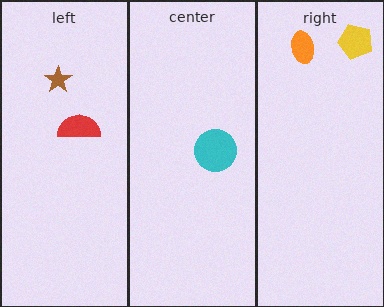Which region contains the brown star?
The left region.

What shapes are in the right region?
The orange ellipse, the yellow pentagon.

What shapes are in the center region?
The cyan circle.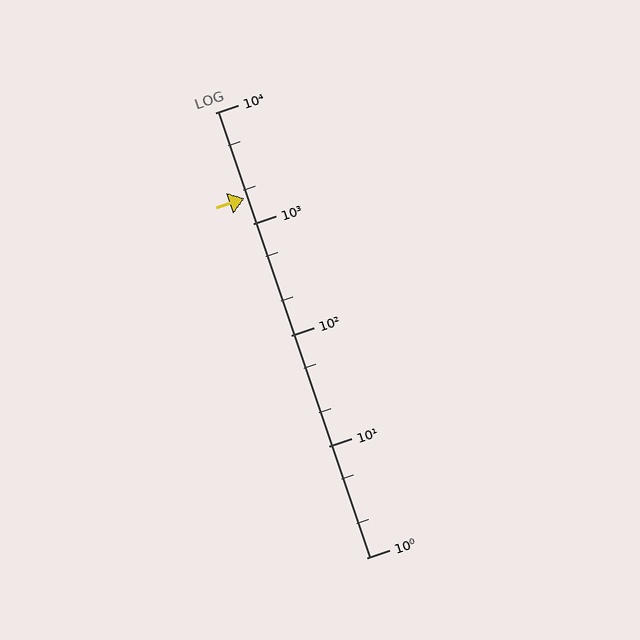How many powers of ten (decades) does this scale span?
The scale spans 4 decades, from 1 to 10000.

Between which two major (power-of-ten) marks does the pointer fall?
The pointer is between 1000 and 10000.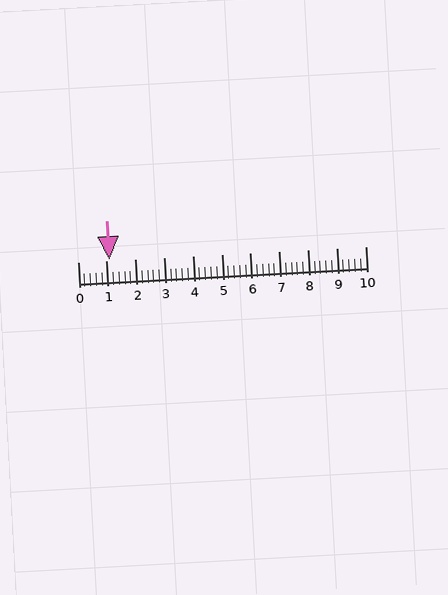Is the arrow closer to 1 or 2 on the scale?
The arrow is closer to 1.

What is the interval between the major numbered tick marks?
The major tick marks are spaced 1 units apart.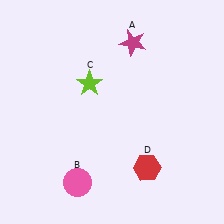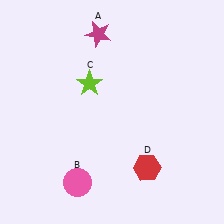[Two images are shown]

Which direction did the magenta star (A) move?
The magenta star (A) moved left.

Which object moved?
The magenta star (A) moved left.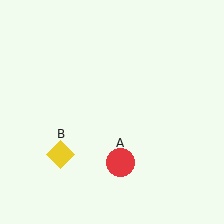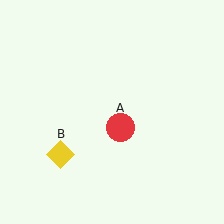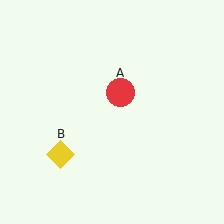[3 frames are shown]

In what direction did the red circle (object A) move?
The red circle (object A) moved up.